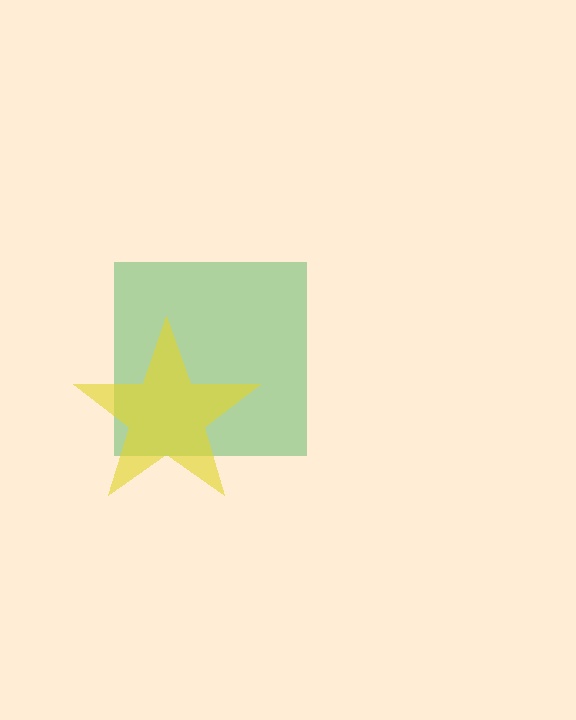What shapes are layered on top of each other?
The layered shapes are: a green square, a yellow star.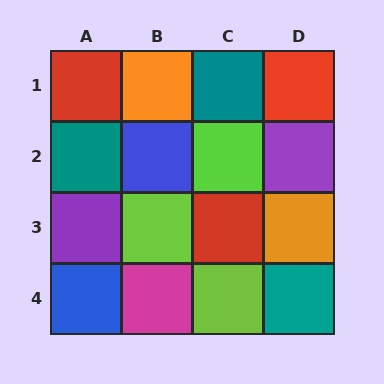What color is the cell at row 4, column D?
Teal.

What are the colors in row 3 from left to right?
Purple, lime, red, orange.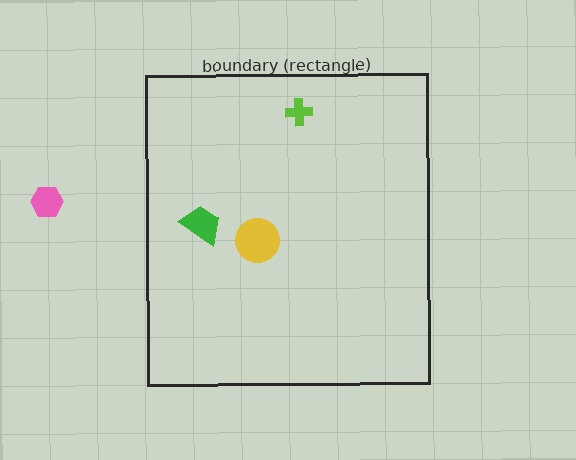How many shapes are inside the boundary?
3 inside, 1 outside.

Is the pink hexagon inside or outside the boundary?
Outside.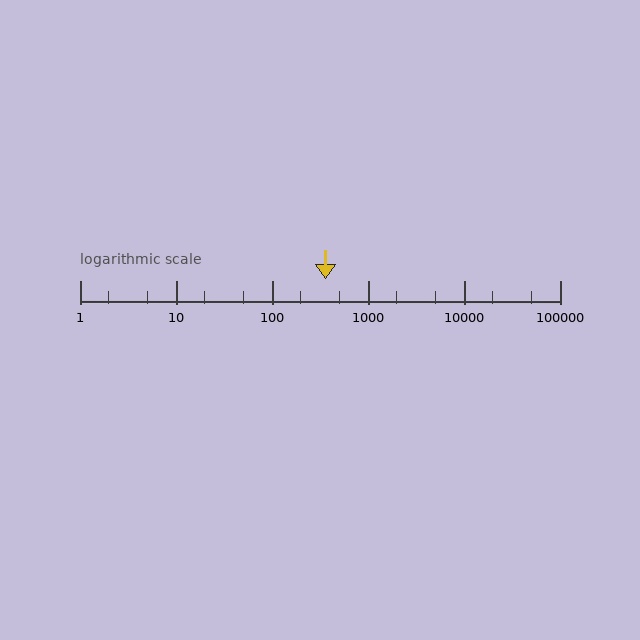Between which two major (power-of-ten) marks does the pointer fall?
The pointer is between 100 and 1000.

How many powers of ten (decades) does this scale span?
The scale spans 5 decades, from 1 to 100000.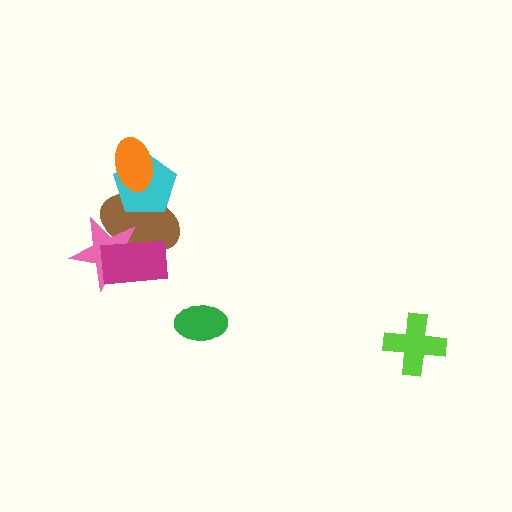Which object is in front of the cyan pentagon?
The orange ellipse is in front of the cyan pentagon.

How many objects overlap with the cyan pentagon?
2 objects overlap with the cyan pentagon.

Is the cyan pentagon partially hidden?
Yes, it is partially covered by another shape.